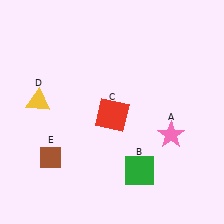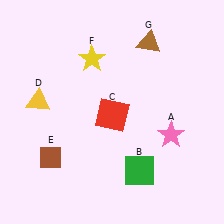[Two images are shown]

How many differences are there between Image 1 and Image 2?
There are 2 differences between the two images.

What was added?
A yellow star (F), a brown triangle (G) were added in Image 2.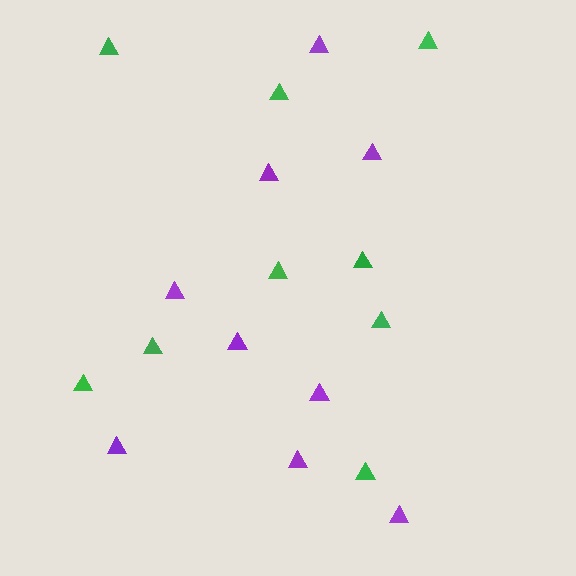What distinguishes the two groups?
There are 2 groups: one group of green triangles (9) and one group of purple triangles (9).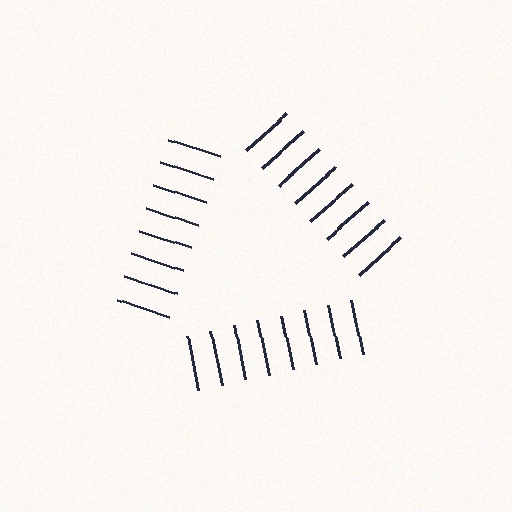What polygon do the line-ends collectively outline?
An illusory triangle — the line segments terminate on its edges but no continuous stroke is drawn.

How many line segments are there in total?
24 — 8 along each of the 3 edges.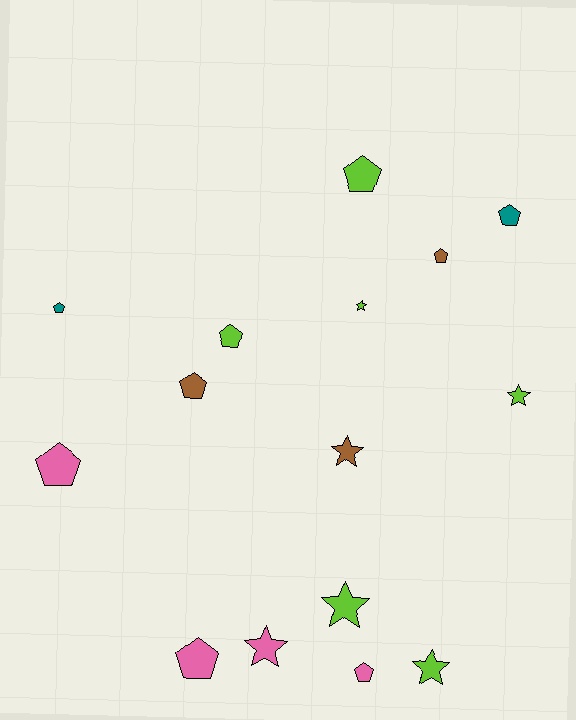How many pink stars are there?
There is 1 pink star.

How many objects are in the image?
There are 15 objects.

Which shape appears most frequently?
Pentagon, with 9 objects.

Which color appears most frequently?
Lime, with 6 objects.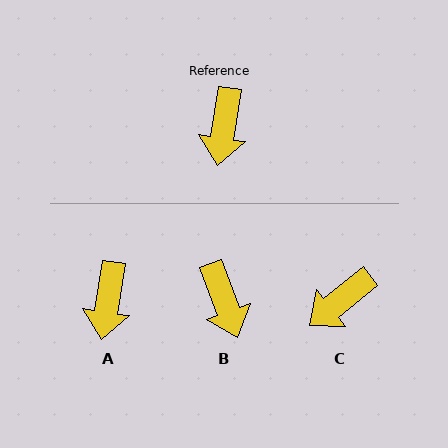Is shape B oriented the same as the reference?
No, it is off by about 30 degrees.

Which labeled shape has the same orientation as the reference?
A.